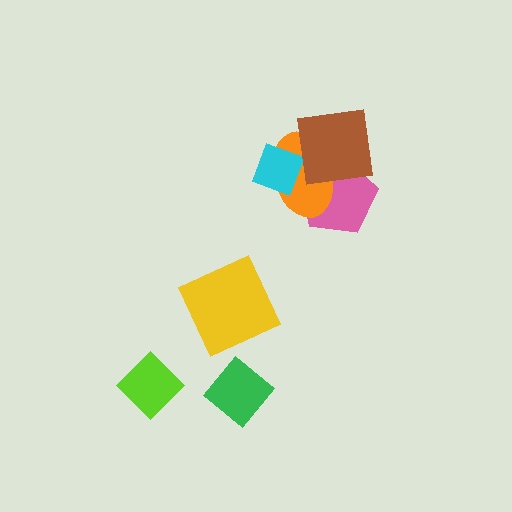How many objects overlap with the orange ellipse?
3 objects overlap with the orange ellipse.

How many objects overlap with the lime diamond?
0 objects overlap with the lime diamond.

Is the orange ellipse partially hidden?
Yes, it is partially covered by another shape.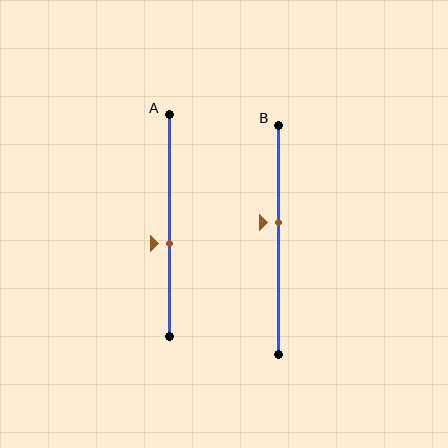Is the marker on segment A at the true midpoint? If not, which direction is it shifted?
No, the marker on segment A is shifted downward by about 8% of the segment length.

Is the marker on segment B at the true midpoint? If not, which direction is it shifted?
No, the marker on segment B is shifted upward by about 8% of the segment length.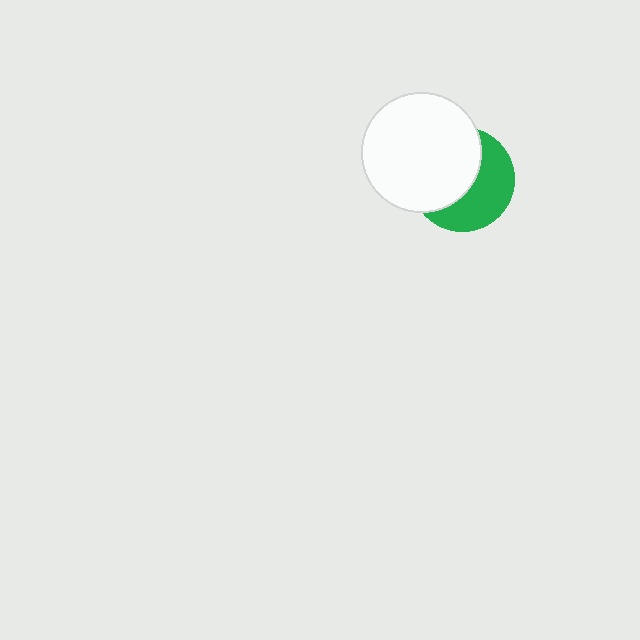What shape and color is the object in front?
The object in front is a white circle.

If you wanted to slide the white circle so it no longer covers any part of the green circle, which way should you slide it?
Slide it toward the upper-left — that is the most direct way to separate the two shapes.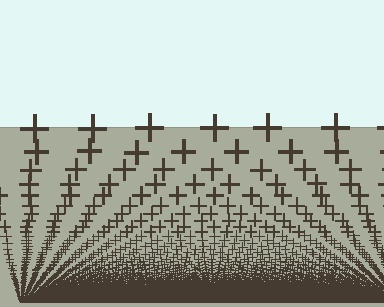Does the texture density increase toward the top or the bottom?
Density increases toward the bottom.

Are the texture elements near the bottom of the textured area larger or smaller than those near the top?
Smaller. The gradient is inverted — elements near the bottom are smaller and denser.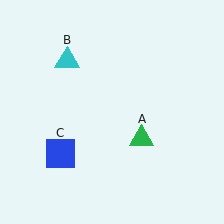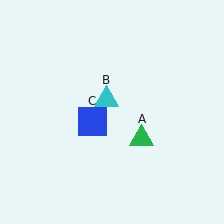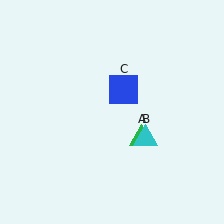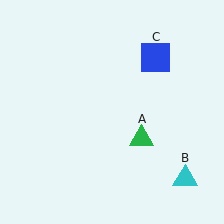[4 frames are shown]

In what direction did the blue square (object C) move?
The blue square (object C) moved up and to the right.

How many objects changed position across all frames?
2 objects changed position: cyan triangle (object B), blue square (object C).